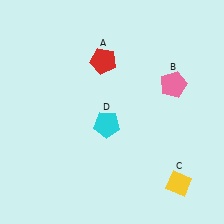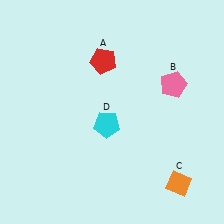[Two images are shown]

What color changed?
The diamond (C) changed from yellow in Image 1 to orange in Image 2.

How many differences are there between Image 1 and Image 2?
There is 1 difference between the two images.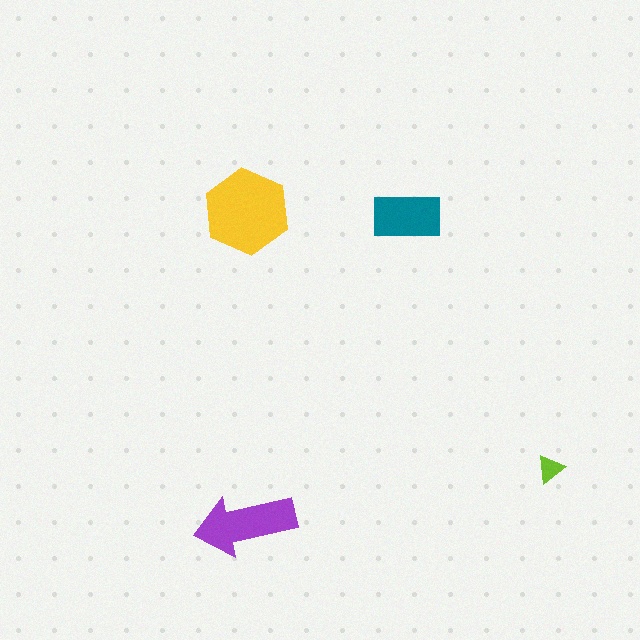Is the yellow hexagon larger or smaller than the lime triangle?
Larger.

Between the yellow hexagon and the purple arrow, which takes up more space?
The yellow hexagon.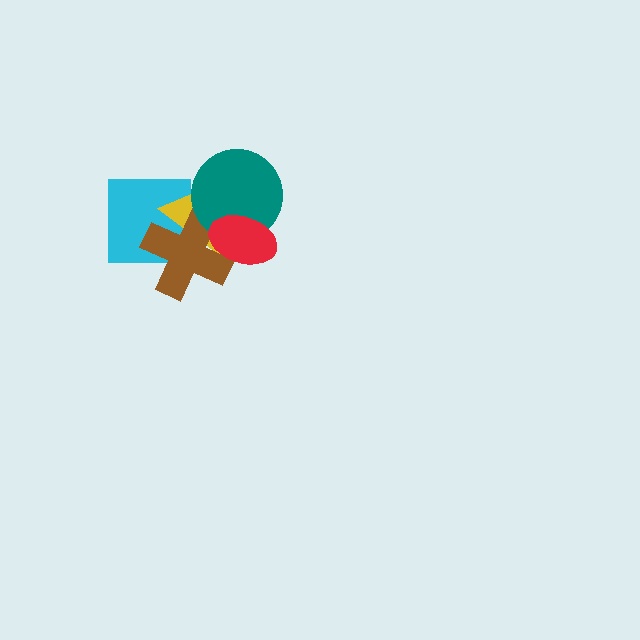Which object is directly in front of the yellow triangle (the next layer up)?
The brown cross is directly in front of the yellow triangle.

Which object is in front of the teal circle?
The red ellipse is in front of the teal circle.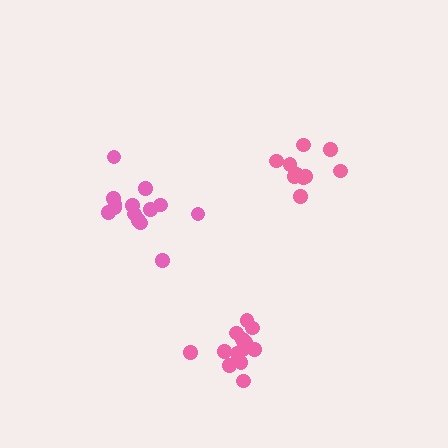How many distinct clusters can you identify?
There are 3 distinct clusters.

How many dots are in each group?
Group 1: 14 dots, Group 2: 13 dots, Group 3: 10 dots (37 total).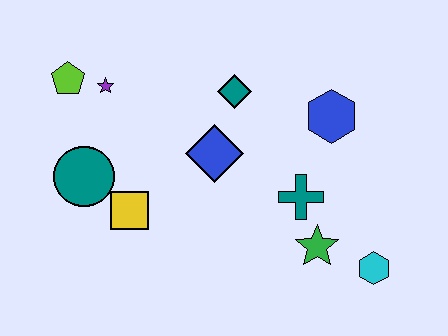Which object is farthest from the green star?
The lime pentagon is farthest from the green star.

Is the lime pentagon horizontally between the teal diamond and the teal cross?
No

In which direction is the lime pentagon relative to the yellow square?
The lime pentagon is above the yellow square.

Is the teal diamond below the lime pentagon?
Yes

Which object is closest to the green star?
The teal cross is closest to the green star.